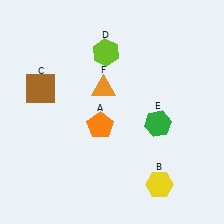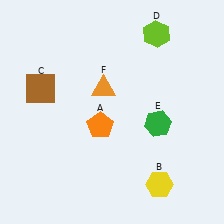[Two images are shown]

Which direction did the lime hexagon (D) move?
The lime hexagon (D) moved right.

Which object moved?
The lime hexagon (D) moved right.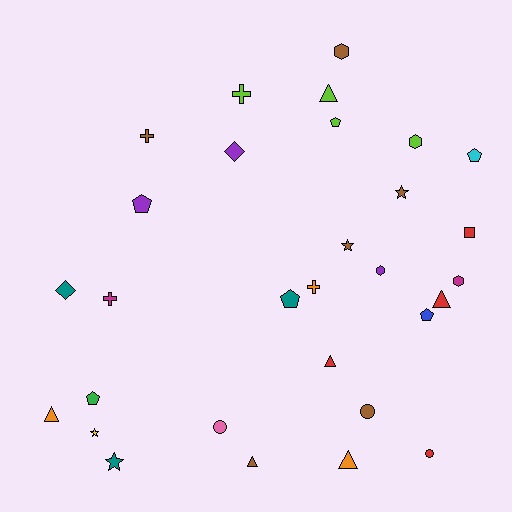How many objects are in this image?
There are 30 objects.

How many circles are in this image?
There are 3 circles.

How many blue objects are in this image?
There is 1 blue object.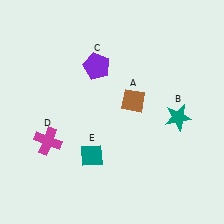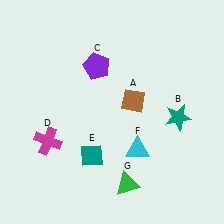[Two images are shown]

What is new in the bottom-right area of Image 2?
A green triangle (G) was added in the bottom-right area of Image 2.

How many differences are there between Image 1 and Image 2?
There are 2 differences between the two images.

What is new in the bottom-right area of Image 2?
A cyan triangle (F) was added in the bottom-right area of Image 2.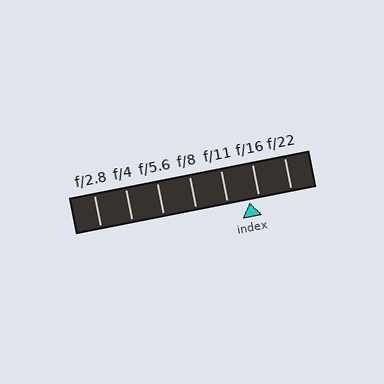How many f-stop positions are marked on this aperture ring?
There are 7 f-stop positions marked.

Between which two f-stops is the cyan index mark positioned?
The index mark is between f/11 and f/16.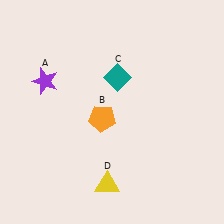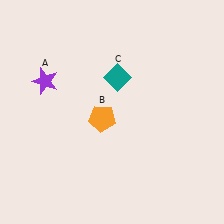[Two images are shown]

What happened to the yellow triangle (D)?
The yellow triangle (D) was removed in Image 2. It was in the bottom-left area of Image 1.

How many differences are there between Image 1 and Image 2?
There is 1 difference between the two images.